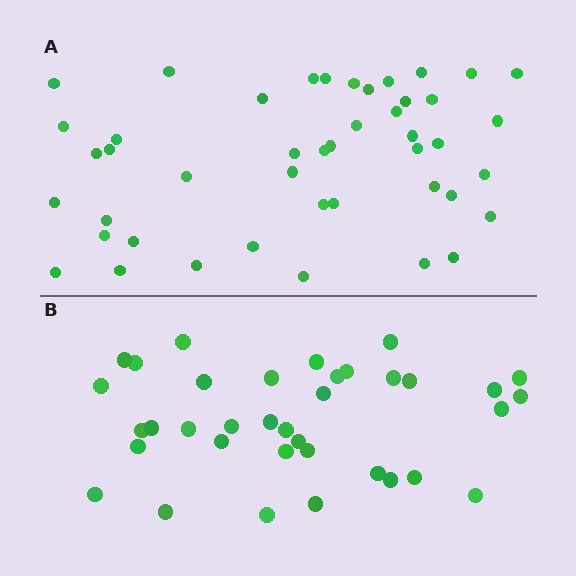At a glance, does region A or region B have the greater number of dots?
Region A (the top region) has more dots.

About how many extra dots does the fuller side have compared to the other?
Region A has roughly 8 or so more dots than region B.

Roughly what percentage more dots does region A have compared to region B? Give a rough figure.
About 25% more.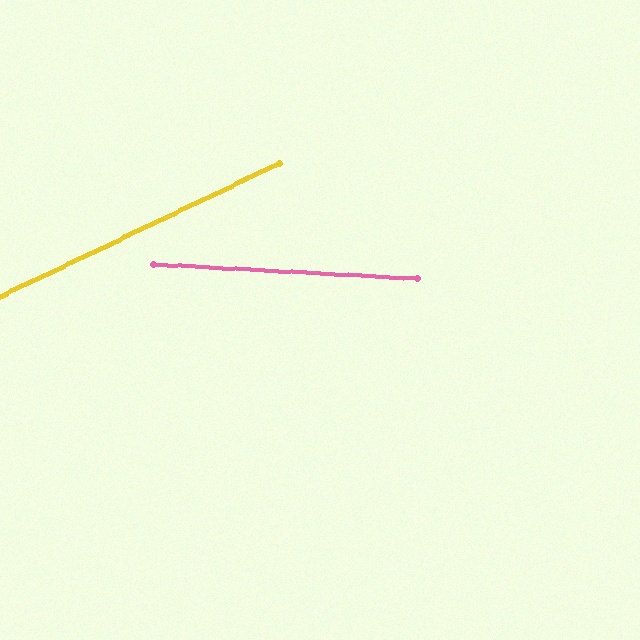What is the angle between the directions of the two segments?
Approximately 29 degrees.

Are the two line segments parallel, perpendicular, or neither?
Neither parallel nor perpendicular — they differ by about 29°.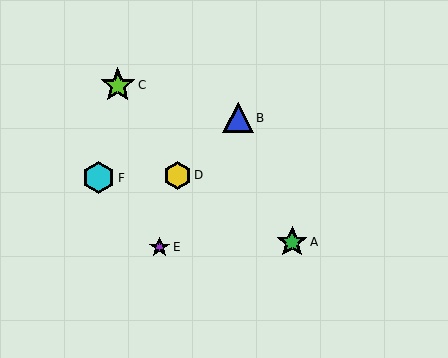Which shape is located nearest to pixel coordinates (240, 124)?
The blue triangle (labeled B) at (238, 118) is nearest to that location.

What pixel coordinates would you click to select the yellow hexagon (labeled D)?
Click at (177, 175) to select the yellow hexagon D.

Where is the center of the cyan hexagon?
The center of the cyan hexagon is at (99, 178).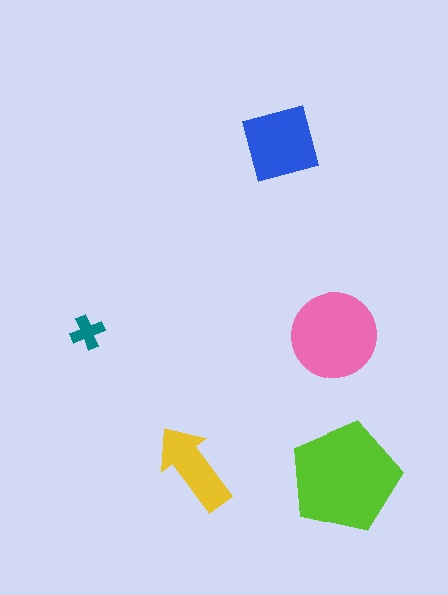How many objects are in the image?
There are 5 objects in the image.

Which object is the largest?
The lime pentagon.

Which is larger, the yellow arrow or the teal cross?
The yellow arrow.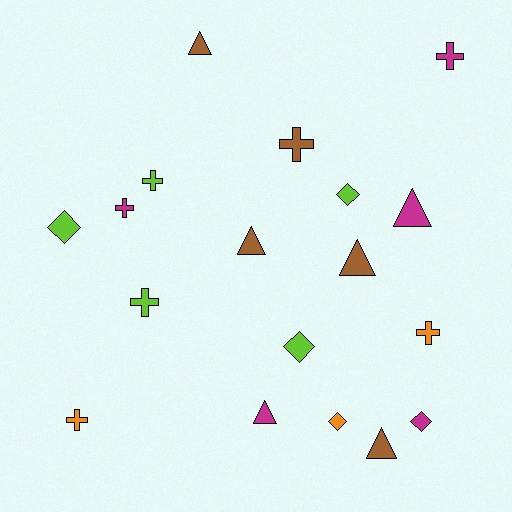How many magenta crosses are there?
There are 2 magenta crosses.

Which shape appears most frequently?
Cross, with 7 objects.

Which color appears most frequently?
Magenta, with 5 objects.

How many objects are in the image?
There are 18 objects.